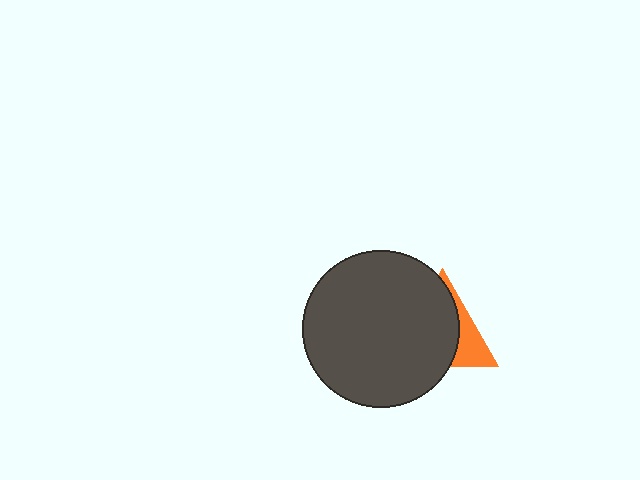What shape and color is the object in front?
The object in front is a dark gray circle.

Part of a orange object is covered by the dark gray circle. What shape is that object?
It is a triangle.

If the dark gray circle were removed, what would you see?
You would see the complete orange triangle.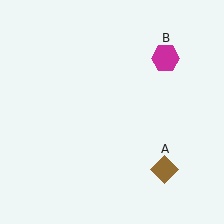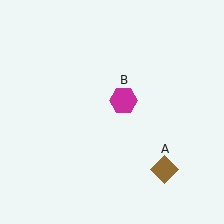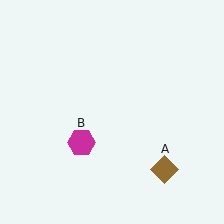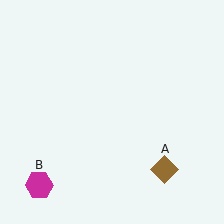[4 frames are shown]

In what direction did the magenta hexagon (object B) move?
The magenta hexagon (object B) moved down and to the left.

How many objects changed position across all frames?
1 object changed position: magenta hexagon (object B).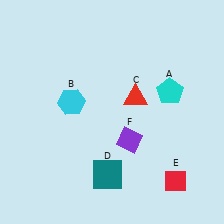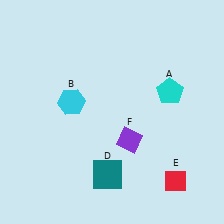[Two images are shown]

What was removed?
The red triangle (C) was removed in Image 2.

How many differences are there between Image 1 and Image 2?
There is 1 difference between the two images.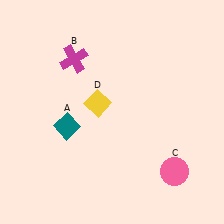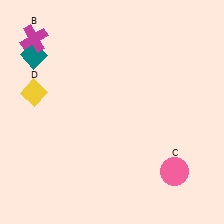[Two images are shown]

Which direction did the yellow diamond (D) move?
The yellow diamond (D) moved left.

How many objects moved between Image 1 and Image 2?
3 objects moved between the two images.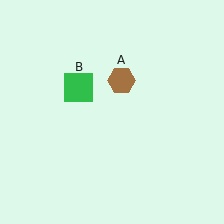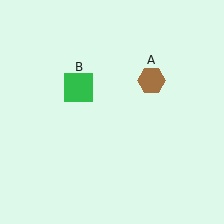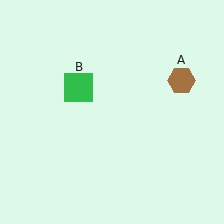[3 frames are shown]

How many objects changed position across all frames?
1 object changed position: brown hexagon (object A).